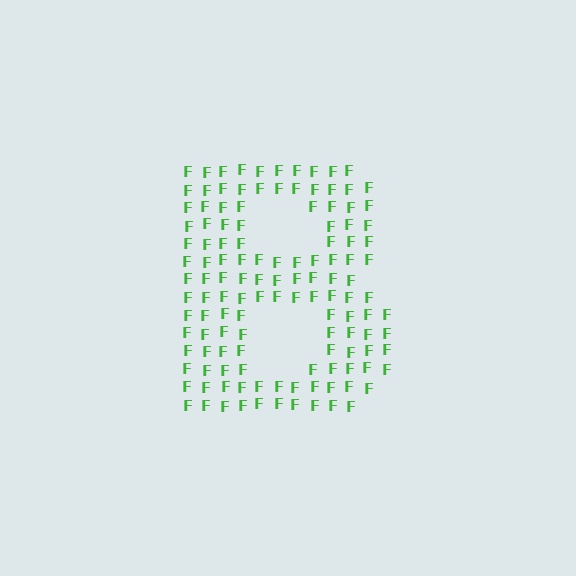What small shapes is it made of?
It is made of small letter F's.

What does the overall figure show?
The overall figure shows the letter B.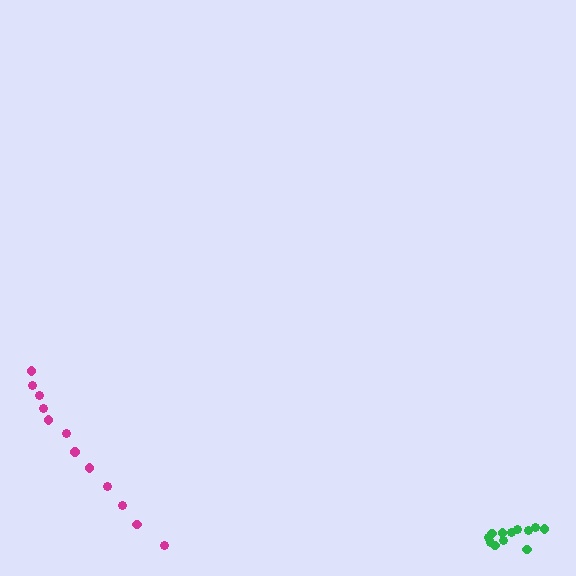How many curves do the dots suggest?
There are 2 distinct paths.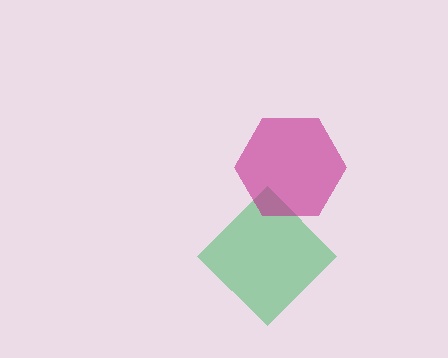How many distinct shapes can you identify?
There are 2 distinct shapes: a green diamond, a magenta hexagon.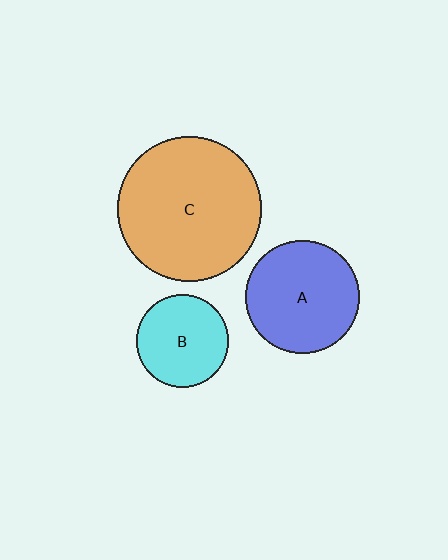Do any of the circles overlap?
No, none of the circles overlap.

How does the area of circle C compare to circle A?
Approximately 1.6 times.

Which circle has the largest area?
Circle C (orange).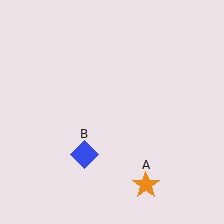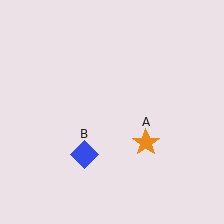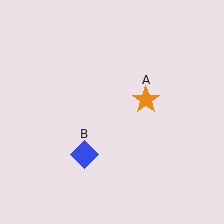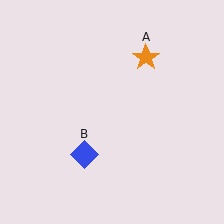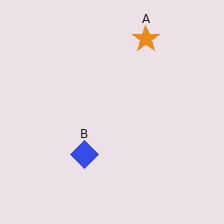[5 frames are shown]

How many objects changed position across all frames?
1 object changed position: orange star (object A).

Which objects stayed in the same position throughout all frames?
Blue diamond (object B) remained stationary.